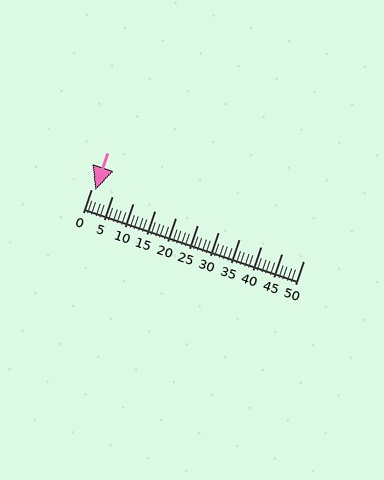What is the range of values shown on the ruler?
The ruler shows values from 0 to 50.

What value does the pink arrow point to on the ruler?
The pink arrow points to approximately 1.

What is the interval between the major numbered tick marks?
The major tick marks are spaced 5 units apart.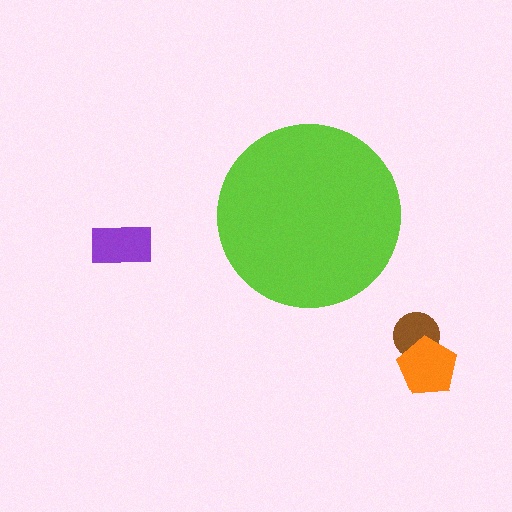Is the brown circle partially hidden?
No, the brown circle is fully visible.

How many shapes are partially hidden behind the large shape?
0 shapes are partially hidden.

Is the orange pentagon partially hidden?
No, the orange pentagon is fully visible.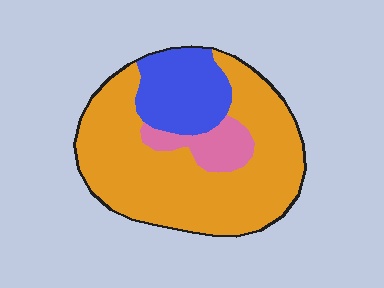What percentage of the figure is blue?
Blue takes up about one fifth (1/5) of the figure.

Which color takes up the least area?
Pink, at roughly 10%.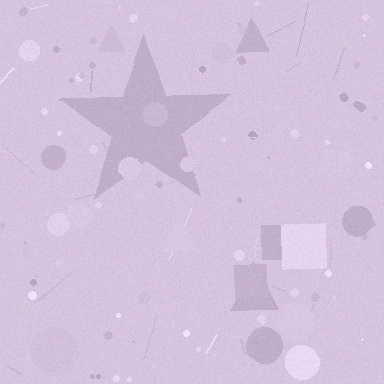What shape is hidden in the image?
A star is hidden in the image.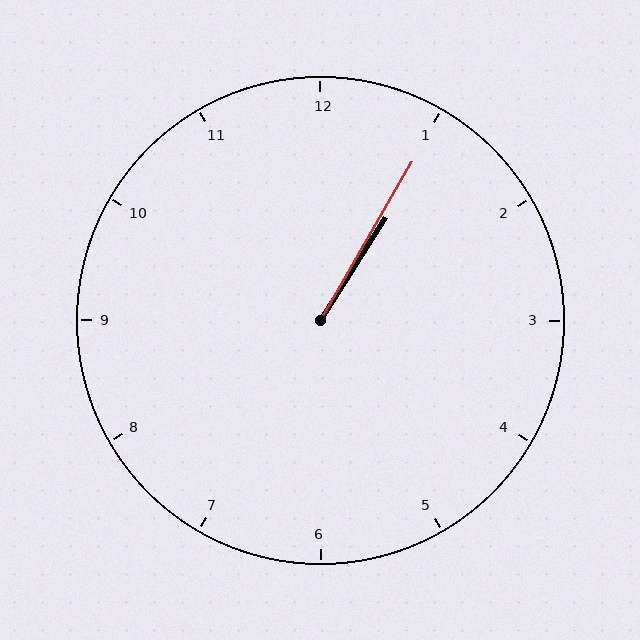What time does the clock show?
1:05.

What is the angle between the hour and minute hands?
Approximately 2 degrees.